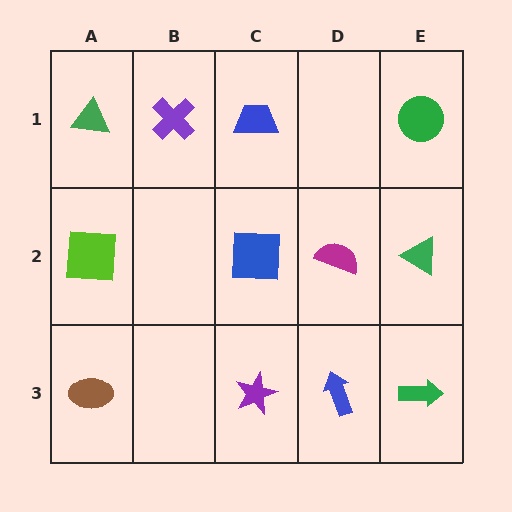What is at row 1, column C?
A blue trapezoid.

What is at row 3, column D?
A blue arrow.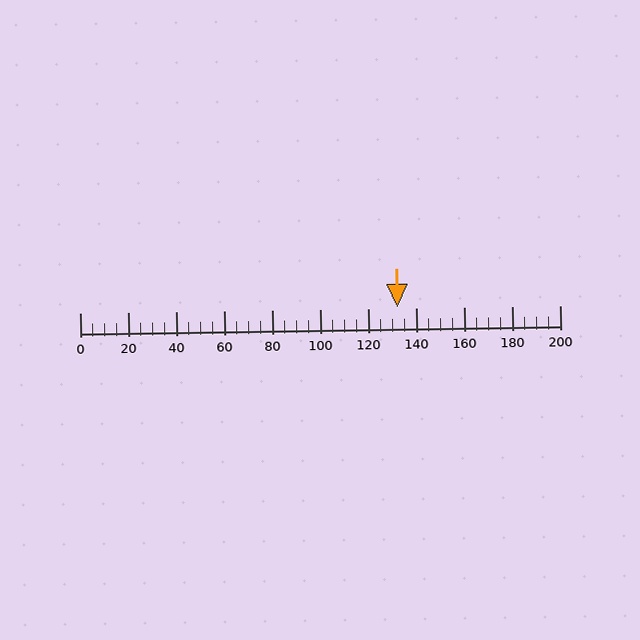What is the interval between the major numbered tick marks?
The major tick marks are spaced 20 units apart.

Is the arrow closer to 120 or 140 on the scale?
The arrow is closer to 140.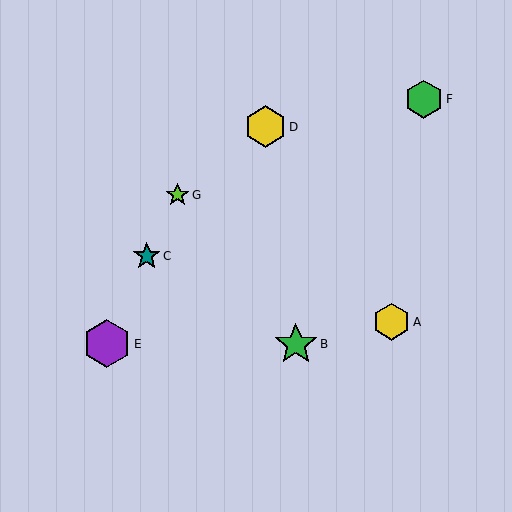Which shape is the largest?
The purple hexagon (labeled E) is the largest.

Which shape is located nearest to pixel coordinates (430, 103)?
The green hexagon (labeled F) at (424, 99) is nearest to that location.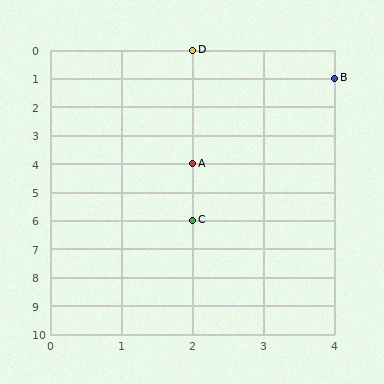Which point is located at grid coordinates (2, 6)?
Point C is at (2, 6).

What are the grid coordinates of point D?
Point D is at grid coordinates (2, 0).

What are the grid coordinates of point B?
Point B is at grid coordinates (4, 1).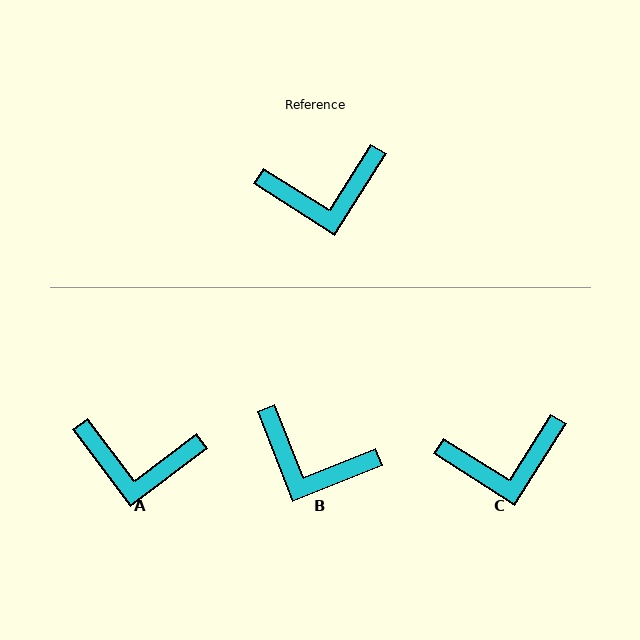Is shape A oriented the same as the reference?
No, it is off by about 21 degrees.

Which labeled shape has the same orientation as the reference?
C.